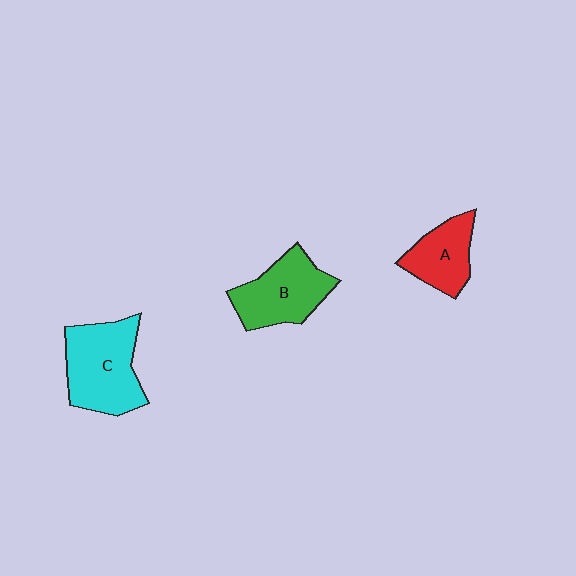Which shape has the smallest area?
Shape A (red).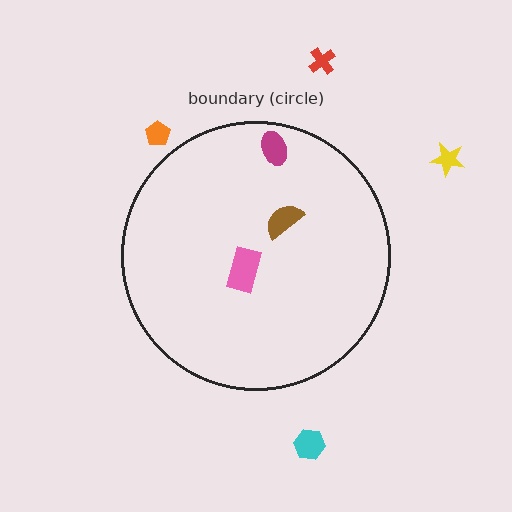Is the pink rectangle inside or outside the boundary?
Inside.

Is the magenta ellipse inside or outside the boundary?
Inside.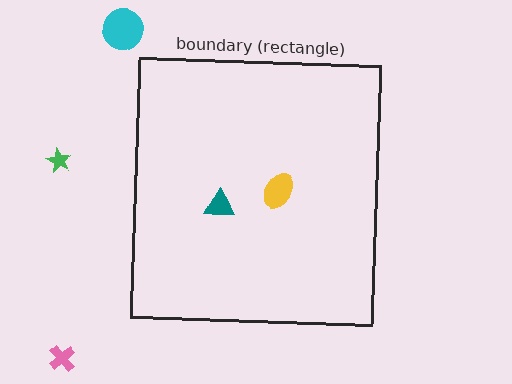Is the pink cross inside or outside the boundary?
Outside.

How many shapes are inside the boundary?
2 inside, 3 outside.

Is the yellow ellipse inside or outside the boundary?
Inside.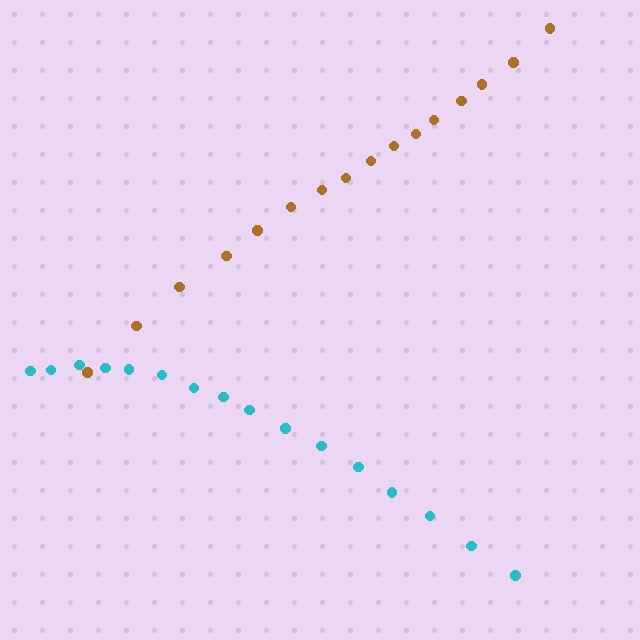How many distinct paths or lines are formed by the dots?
There are 2 distinct paths.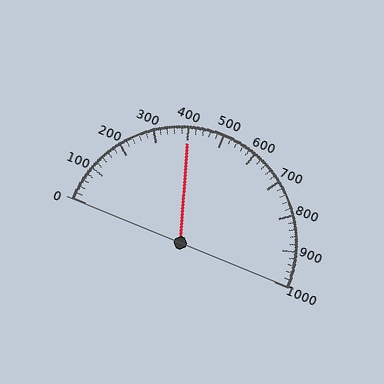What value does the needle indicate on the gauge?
The needle indicates approximately 400.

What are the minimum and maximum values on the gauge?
The gauge ranges from 0 to 1000.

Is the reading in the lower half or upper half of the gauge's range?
The reading is in the lower half of the range (0 to 1000).